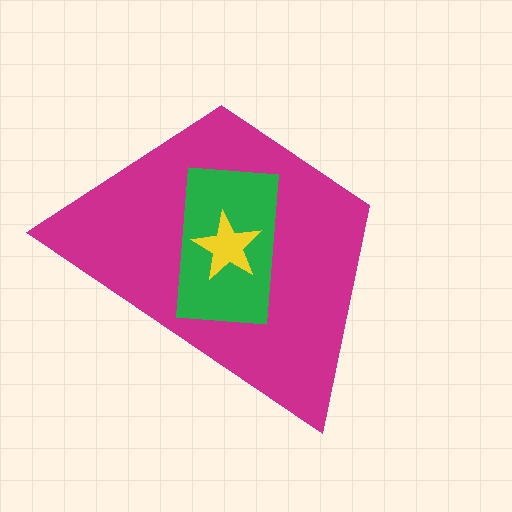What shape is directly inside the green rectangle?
The yellow star.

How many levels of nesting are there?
3.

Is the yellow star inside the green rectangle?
Yes.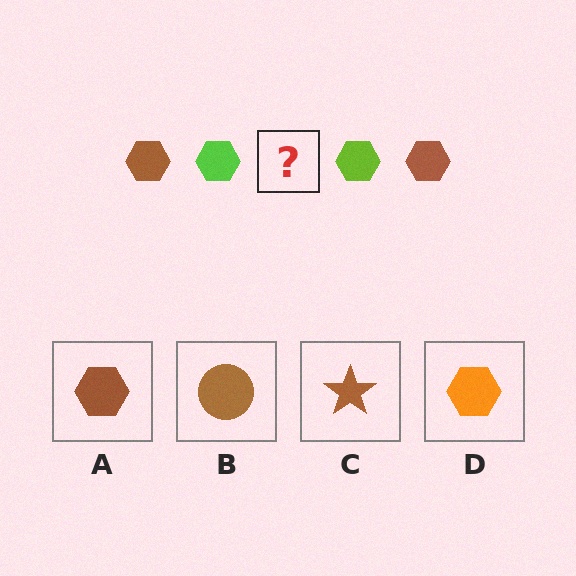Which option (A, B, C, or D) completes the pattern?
A.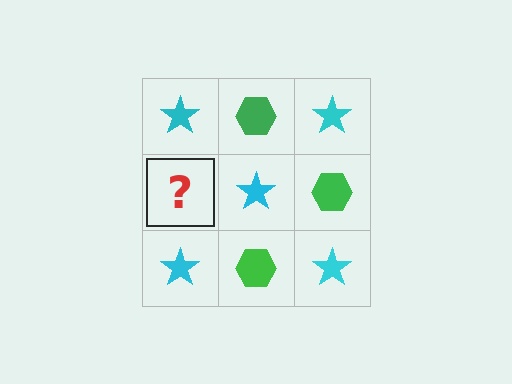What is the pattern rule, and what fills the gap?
The rule is that it alternates cyan star and green hexagon in a checkerboard pattern. The gap should be filled with a green hexagon.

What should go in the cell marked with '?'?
The missing cell should contain a green hexagon.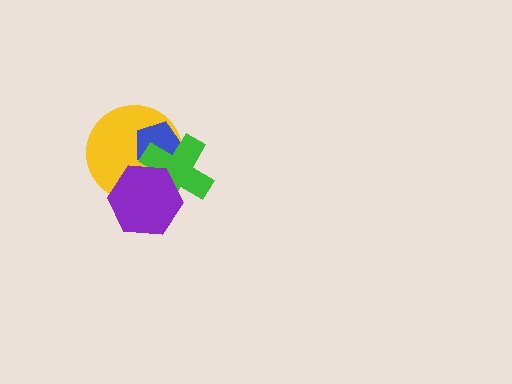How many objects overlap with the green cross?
3 objects overlap with the green cross.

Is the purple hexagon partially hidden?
No, no other shape covers it.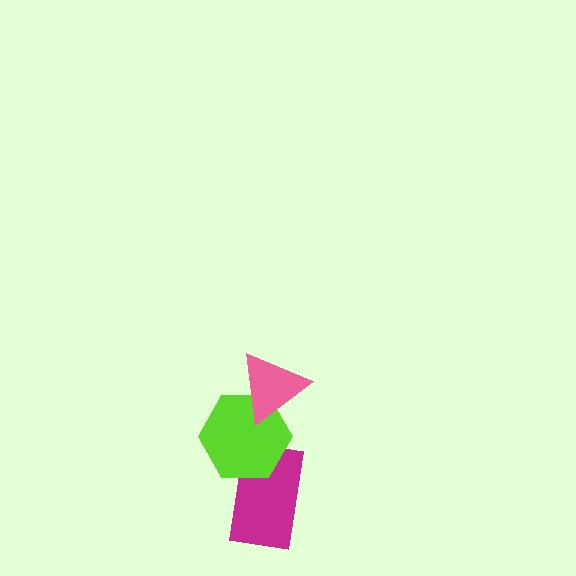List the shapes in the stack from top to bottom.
From top to bottom: the pink triangle, the lime hexagon, the magenta rectangle.